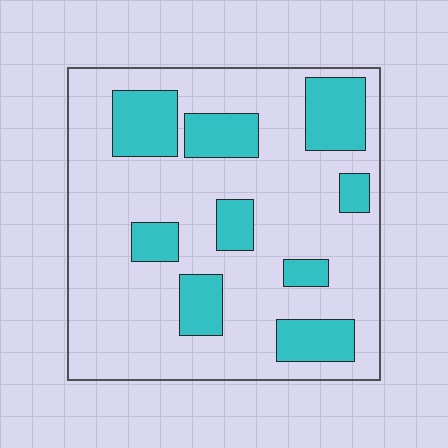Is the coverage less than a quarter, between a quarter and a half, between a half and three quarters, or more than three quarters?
Between a quarter and a half.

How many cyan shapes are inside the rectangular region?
9.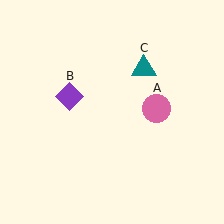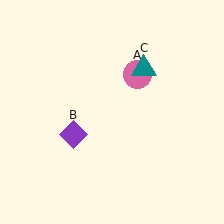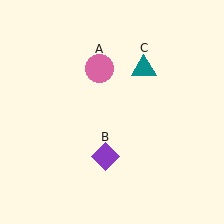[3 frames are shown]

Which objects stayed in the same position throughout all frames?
Teal triangle (object C) remained stationary.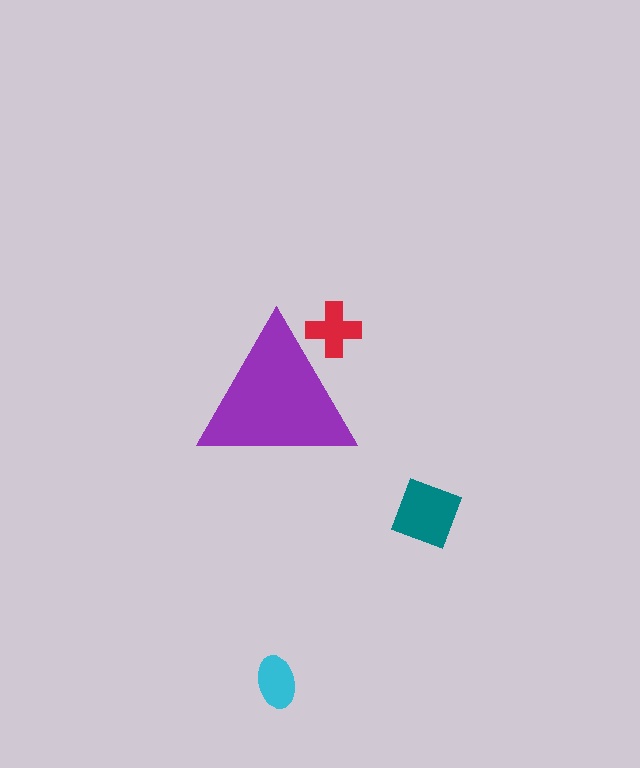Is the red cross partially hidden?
Yes, the red cross is partially hidden behind the purple triangle.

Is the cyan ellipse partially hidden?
No, the cyan ellipse is fully visible.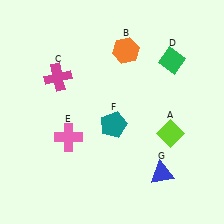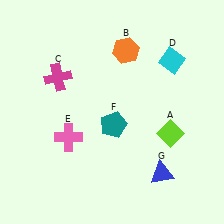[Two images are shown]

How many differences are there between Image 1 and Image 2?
There is 1 difference between the two images.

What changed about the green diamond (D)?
In Image 1, D is green. In Image 2, it changed to cyan.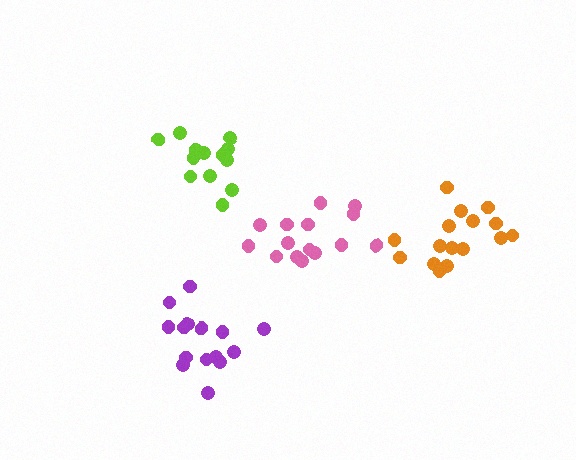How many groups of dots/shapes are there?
There are 4 groups.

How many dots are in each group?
Group 1: 15 dots, Group 2: 15 dots, Group 3: 13 dots, Group 4: 16 dots (59 total).